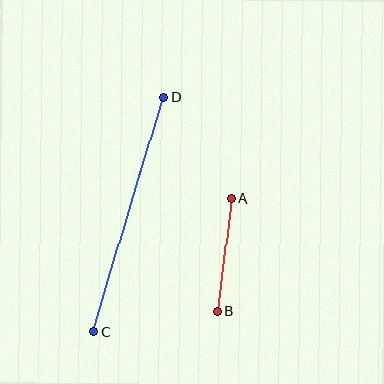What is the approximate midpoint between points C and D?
The midpoint is at approximately (129, 214) pixels.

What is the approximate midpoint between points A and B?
The midpoint is at approximately (224, 255) pixels.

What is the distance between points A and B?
The distance is approximately 114 pixels.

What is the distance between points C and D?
The distance is approximately 245 pixels.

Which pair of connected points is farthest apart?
Points C and D are farthest apart.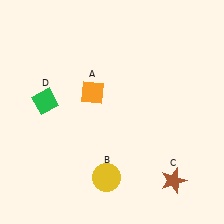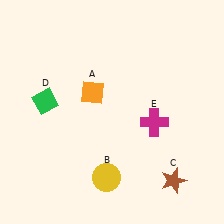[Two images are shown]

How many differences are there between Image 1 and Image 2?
There is 1 difference between the two images.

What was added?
A magenta cross (E) was added in Image 2.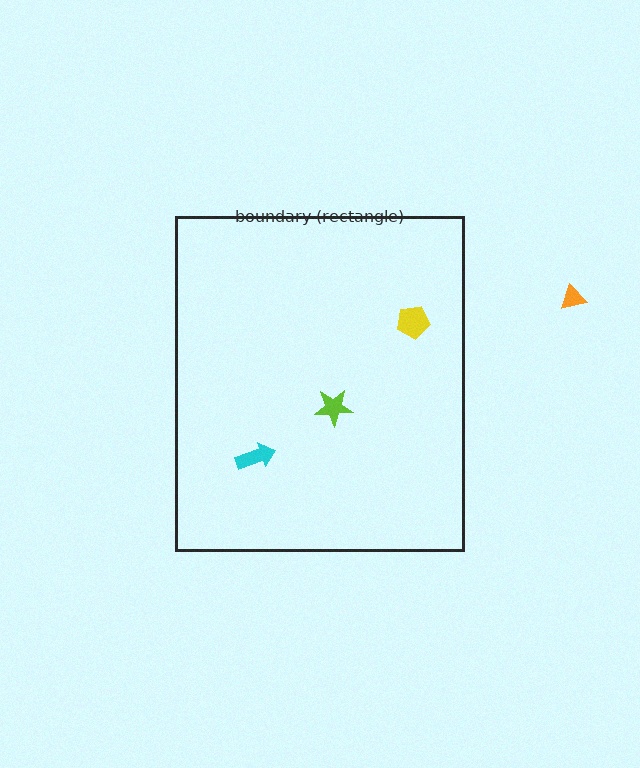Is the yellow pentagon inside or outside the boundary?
Inside.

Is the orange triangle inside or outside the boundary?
Outside.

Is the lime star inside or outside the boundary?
Inside.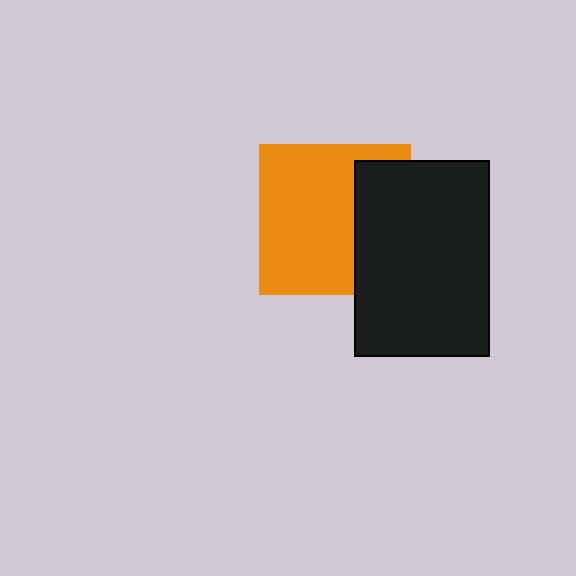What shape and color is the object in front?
The object in front is a black rectangle.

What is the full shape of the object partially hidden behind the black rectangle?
The partially hidden object is an orange square.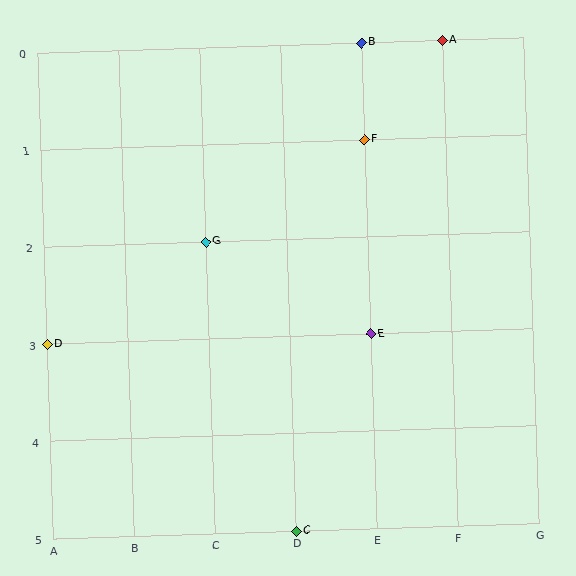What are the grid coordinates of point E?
Point E is at grid coordinates (E, 3).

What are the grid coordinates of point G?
Point G is at grid coordinates (C, 2).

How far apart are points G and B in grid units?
Points G and B are 2 columns and 2 rows apart (about 2.8 grid units diagonally).